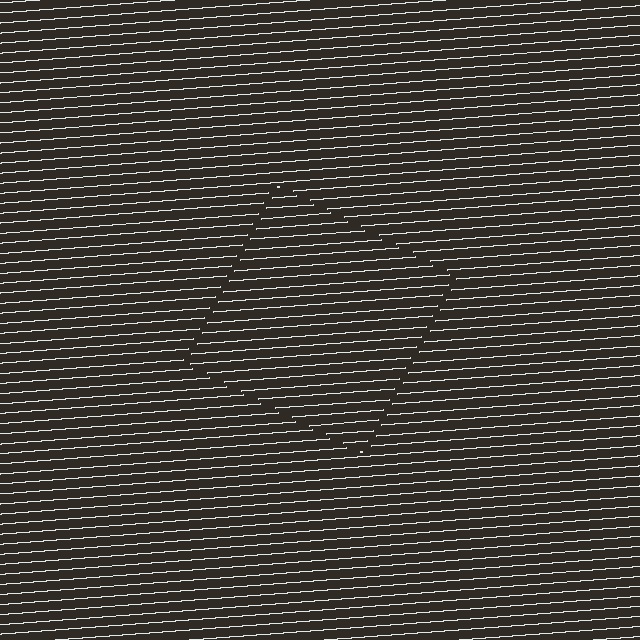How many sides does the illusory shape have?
4 sides — the line-ends trace a square.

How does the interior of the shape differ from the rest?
The interior of the shape contains the same grating, shifted by half a period — the contour is defined by the phase discontinuity where line-ends from the inner and outer gratings abut.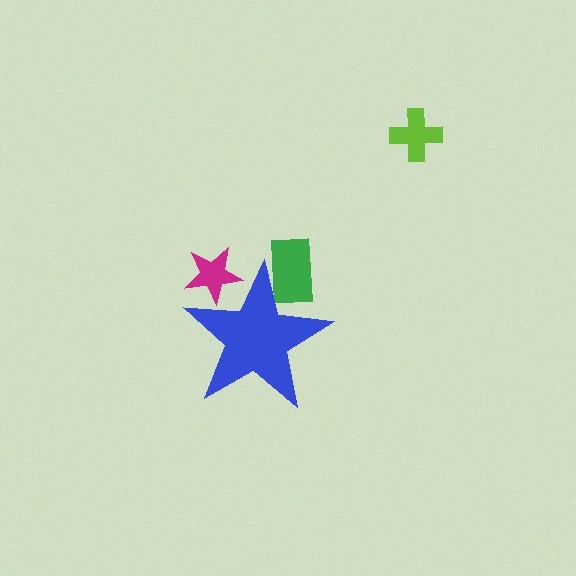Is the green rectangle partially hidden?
Yes, the green rectangle is partially hidden behind the blue star.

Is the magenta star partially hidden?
Yes, the magenta star is partially hidden behind the blue star.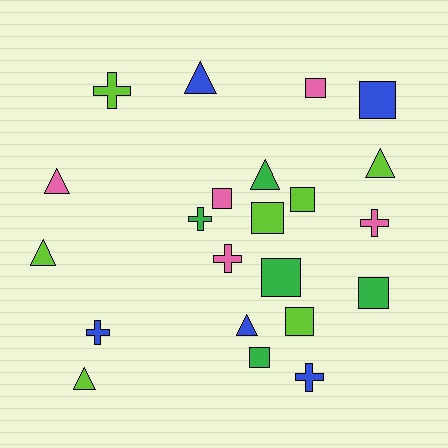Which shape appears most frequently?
Square, with 9 objects.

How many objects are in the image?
There are 22 objects.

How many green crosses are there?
There is 1 green cross.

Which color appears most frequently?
Lime, with 7 objects.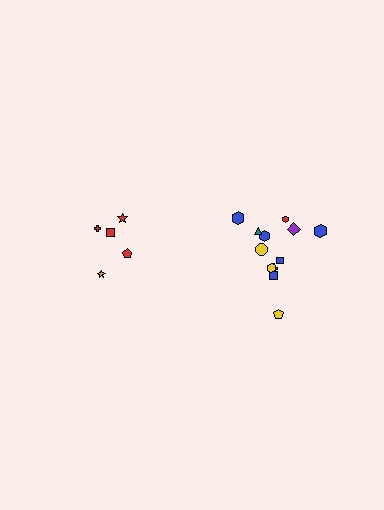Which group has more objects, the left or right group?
The right group.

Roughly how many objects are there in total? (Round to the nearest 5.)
Roughly 15 objects in total.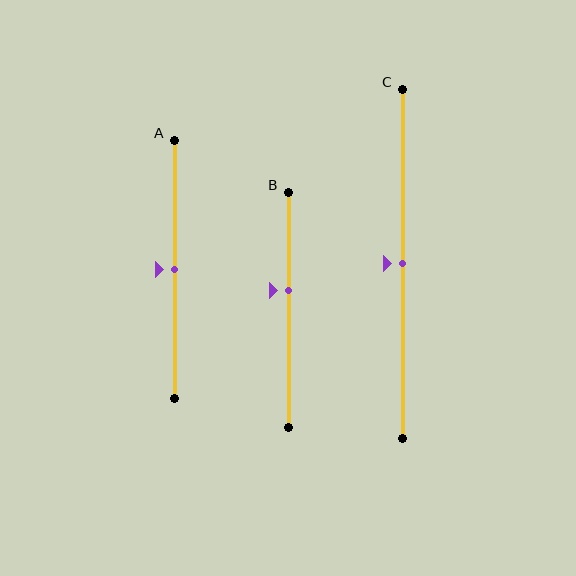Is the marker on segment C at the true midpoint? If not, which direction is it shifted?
Yes, the marker on segment C is at the true midpoint.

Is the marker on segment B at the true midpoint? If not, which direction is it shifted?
No, the marker on segment B is shifted upward by about 8% of the segment length.